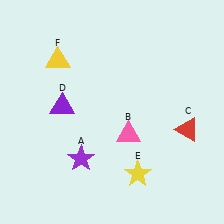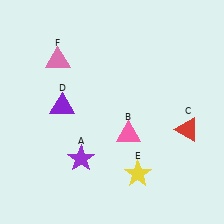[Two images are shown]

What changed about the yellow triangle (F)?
In Image 1, F is yellow. In Image 2, it changed to pink.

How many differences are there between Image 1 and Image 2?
There is 1 difference between the two images.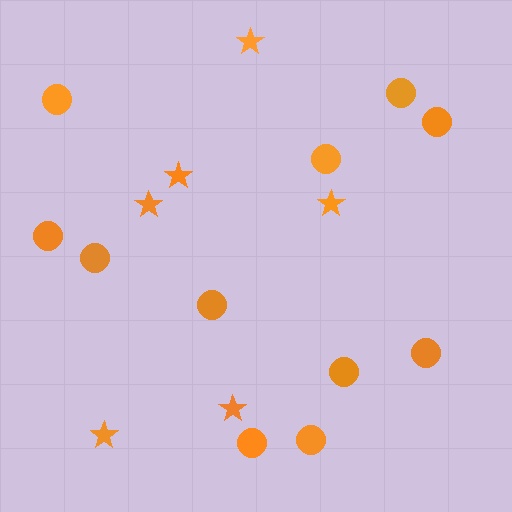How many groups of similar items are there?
There are 2 groups: one group of stars (6) and one group of circles (11).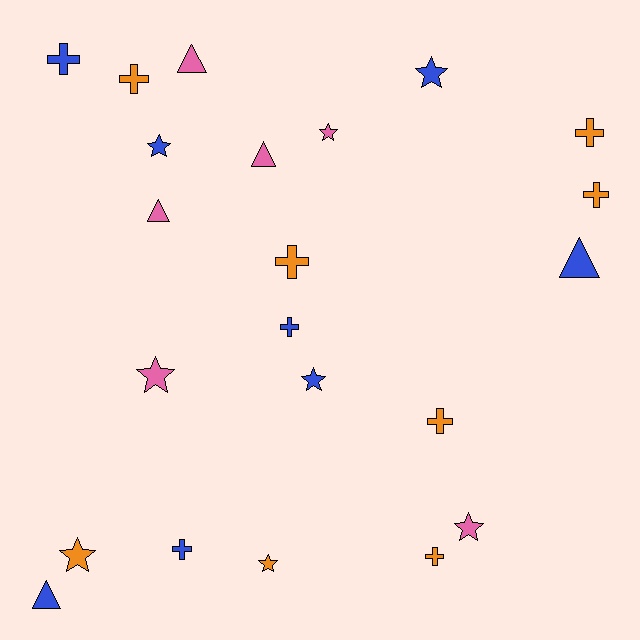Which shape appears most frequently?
Cross, with 9 objects.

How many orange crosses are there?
There are 6 orange crosses.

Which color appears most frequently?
Blue, with 8 objects.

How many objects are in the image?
There are 22 objects.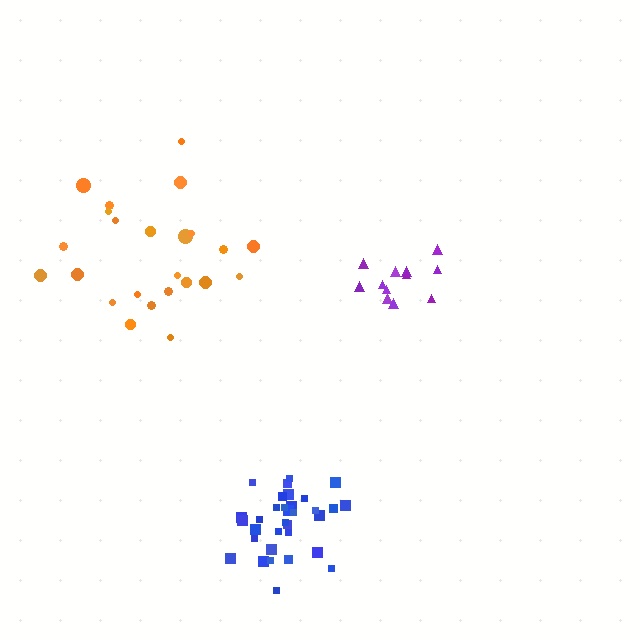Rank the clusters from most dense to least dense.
blue, purple, orange.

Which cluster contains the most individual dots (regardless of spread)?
Blue (34).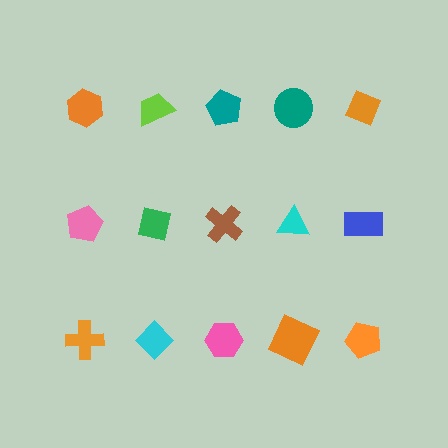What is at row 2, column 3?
A brown cross.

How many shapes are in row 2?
5 shapes.